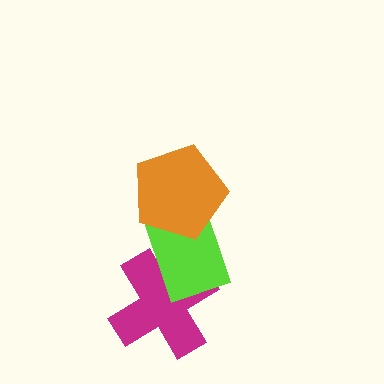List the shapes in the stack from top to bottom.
From top to bottom: the orange pentagon, the lime rectangle, the magenta cross.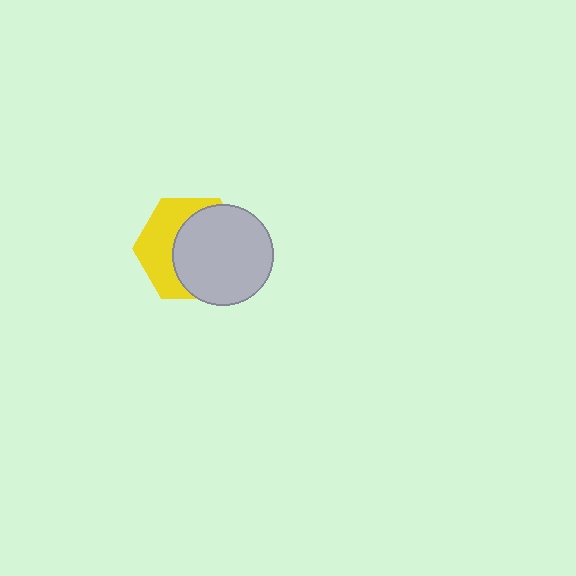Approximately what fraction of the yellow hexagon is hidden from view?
Roughly 58% of the yellow hexagon is hidden behind the light gray circle.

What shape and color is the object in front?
The object in front is a light gray circle.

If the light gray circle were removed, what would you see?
You would see the complete yellow hexagon.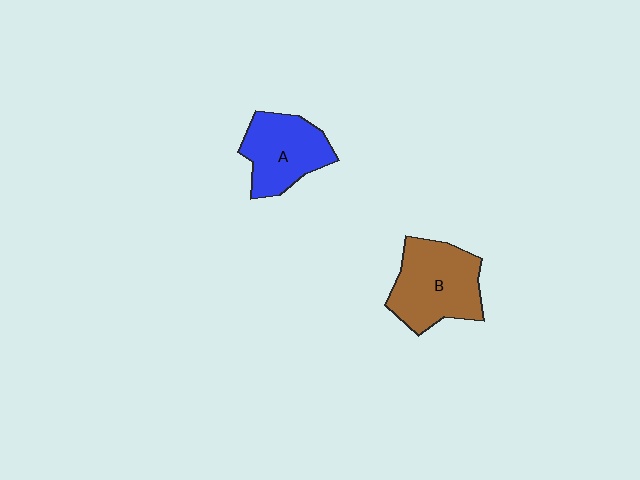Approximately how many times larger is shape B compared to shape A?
Approximately 1.2 times.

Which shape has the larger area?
Shape B (brown).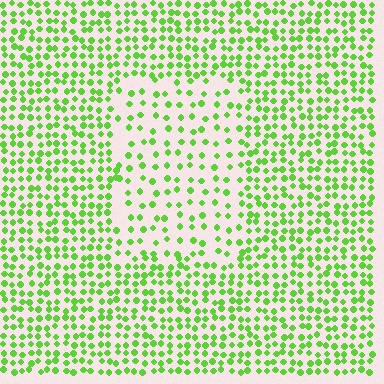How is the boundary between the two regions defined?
The boundary is defined by a change in element density (approximately 2.0x ratio). All elements are the same color, size, and shape.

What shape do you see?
I see a rectangle.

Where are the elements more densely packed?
The elements are more densely packed outside the rectangle boundary.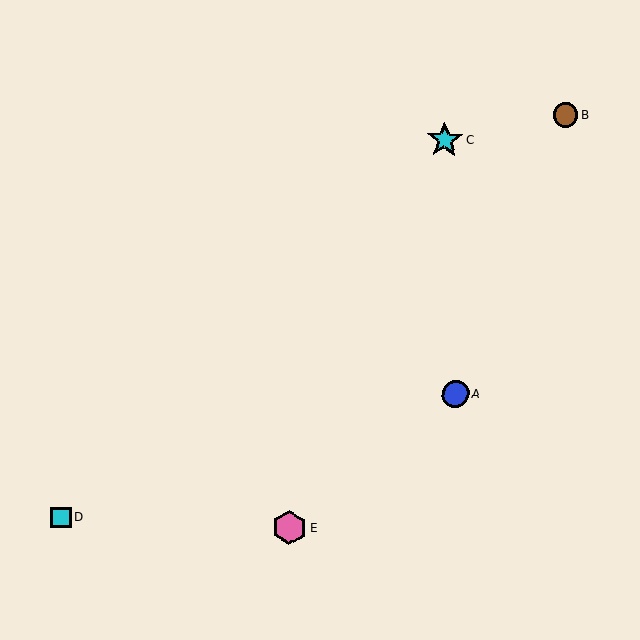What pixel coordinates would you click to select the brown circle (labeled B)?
Click at (566, 115) to select the brown circle B.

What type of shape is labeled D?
Shape D is a cyan square.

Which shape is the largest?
The cyan star (labeled C) is the largest.